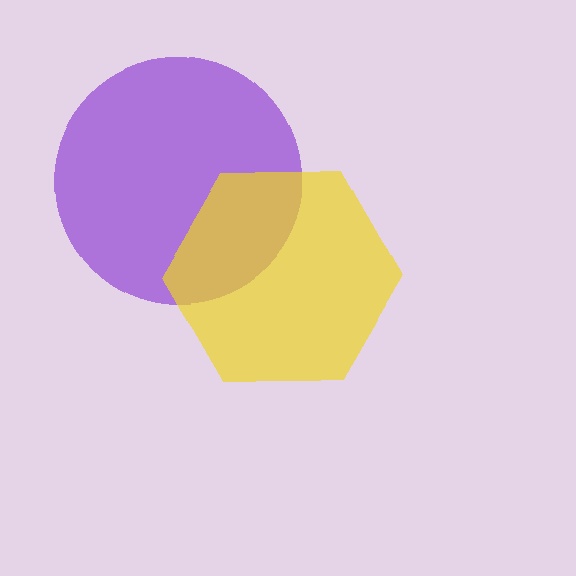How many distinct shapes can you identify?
There are 2 distinct shapes: a purple circle, a yellow hexagon.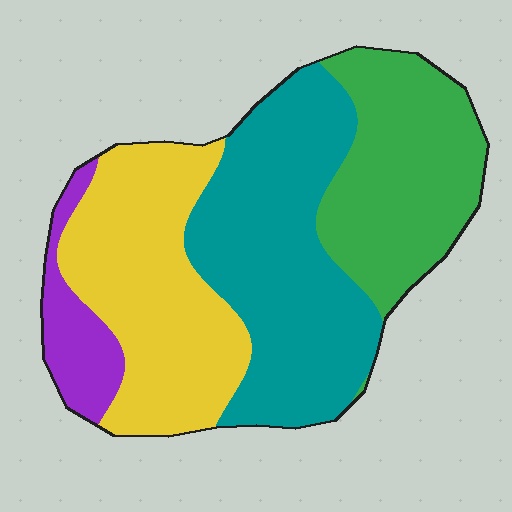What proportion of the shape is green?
Green covers 26% of the shape.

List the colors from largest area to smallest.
From largest to smallest: teal, yellow, green, purple.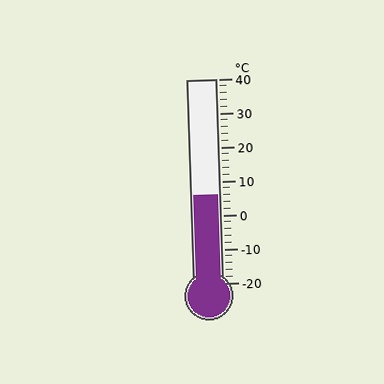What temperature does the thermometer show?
The thermometer shows approximately 6°C.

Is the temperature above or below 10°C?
The temperature is below 10°C.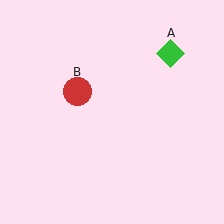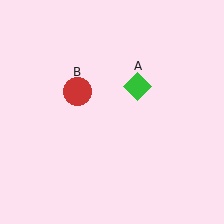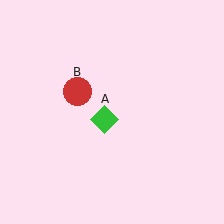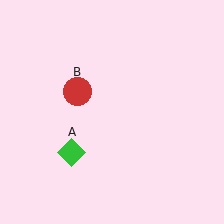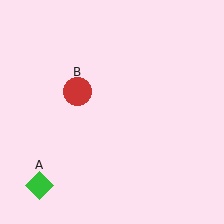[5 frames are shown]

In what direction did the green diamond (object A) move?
The green diamond (object A) moved down and to the left.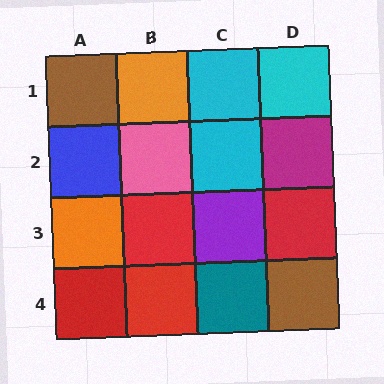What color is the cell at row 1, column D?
Cyan.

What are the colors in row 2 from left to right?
Blue, pink, cyan, magenta.